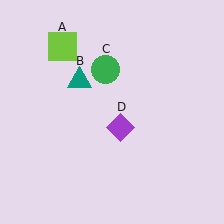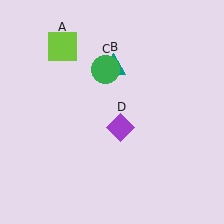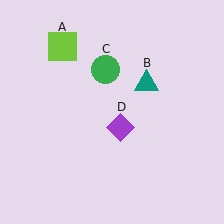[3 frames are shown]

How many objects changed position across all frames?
1 object changed position: teal triangle (object B).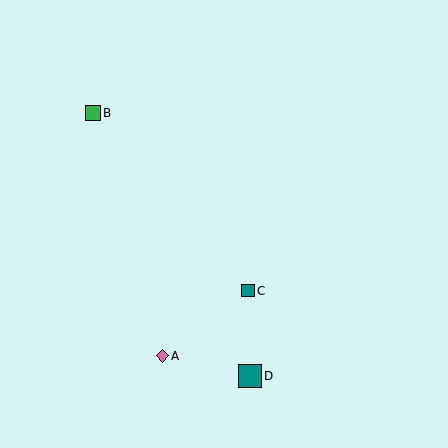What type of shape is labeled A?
Shape A is a pink diamond.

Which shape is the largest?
The teal square (labeled D) is the largest.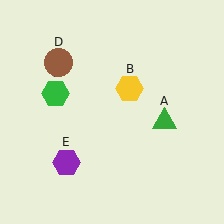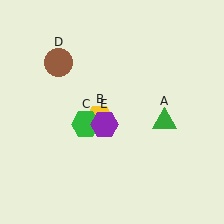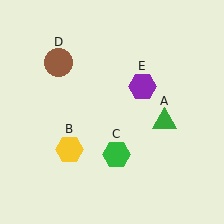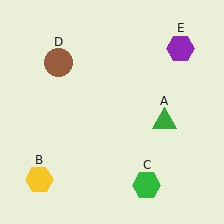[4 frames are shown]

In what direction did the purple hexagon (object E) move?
The purple hexagon (object E) moved up and to the right.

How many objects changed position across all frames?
3 objects changed position: yellow hexagon (object B), green hexagon (object C), purple hexagon (object E).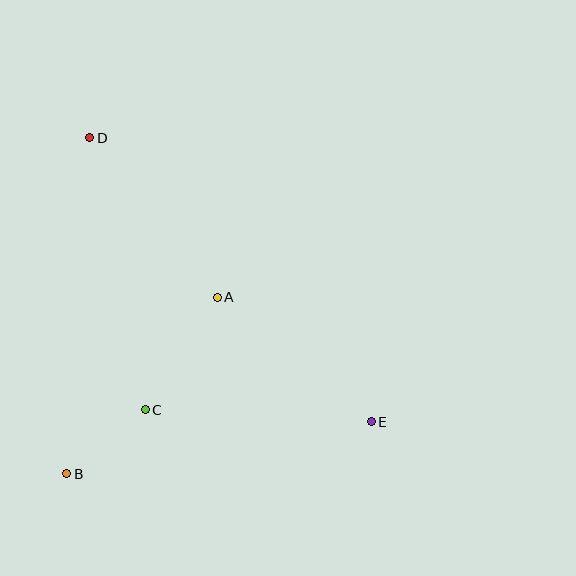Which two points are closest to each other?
Points B and C are closest to each other.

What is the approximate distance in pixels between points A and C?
The distance between A and C is approximately 134 pixels.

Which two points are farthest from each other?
Points D and E are farthest from each other.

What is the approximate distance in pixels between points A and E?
The distance between A and E is approximately 198 pixels.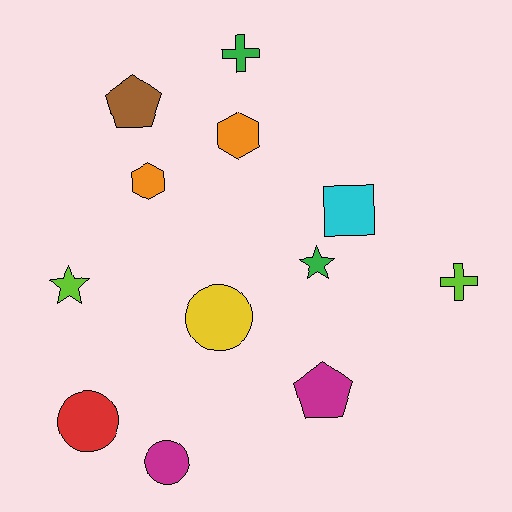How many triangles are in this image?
There are no triangles.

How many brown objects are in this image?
There is 1 brown object.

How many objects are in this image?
There are 12 objects.